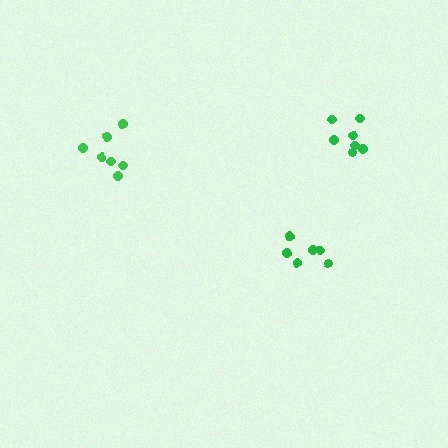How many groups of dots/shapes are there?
There are 3 groups.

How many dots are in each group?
Group 1: 6 dots, Group 2: 7 dots, Group 3: 7 dots (20 total).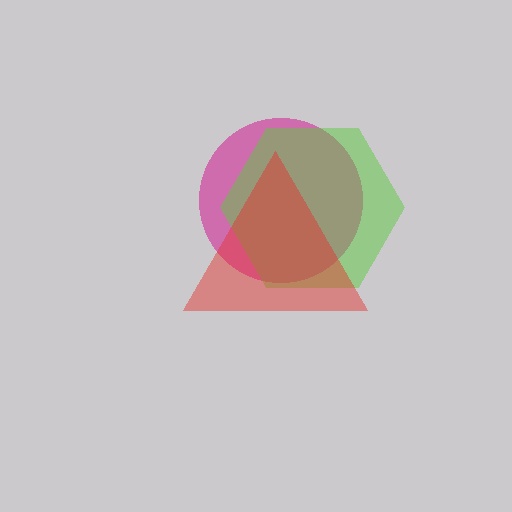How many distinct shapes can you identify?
There are 3 distinct shapes: a magenta circle, a lime hexagon, a red triangle.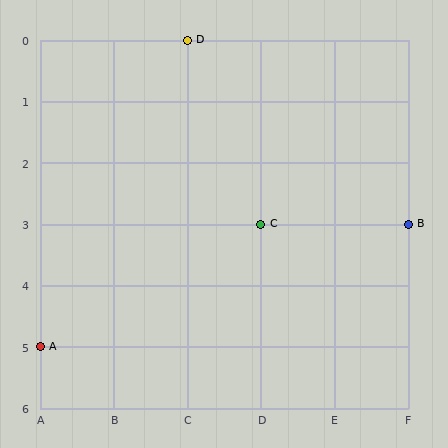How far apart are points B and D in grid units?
Points B and D are 3 columns and 3 rows apart (about 4.2 grid units diagonally).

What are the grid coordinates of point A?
Point A is at grid coordinates (A, 5).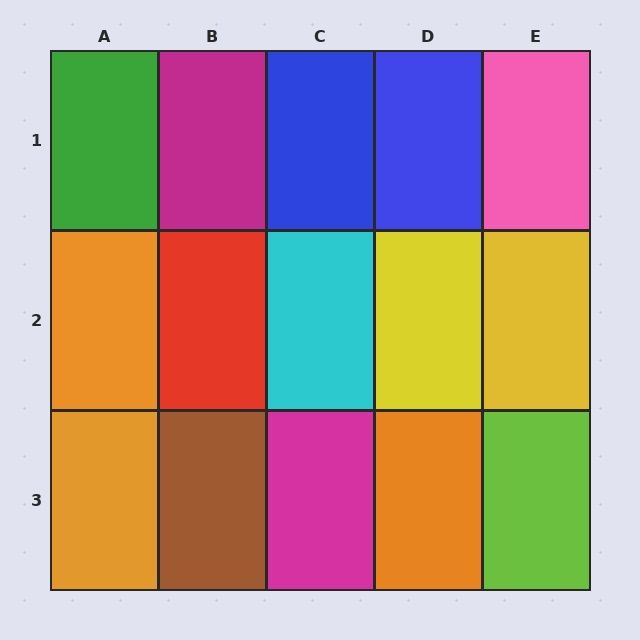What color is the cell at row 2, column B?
Red.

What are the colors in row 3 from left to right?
Orange, brown, magenta, orange, lime.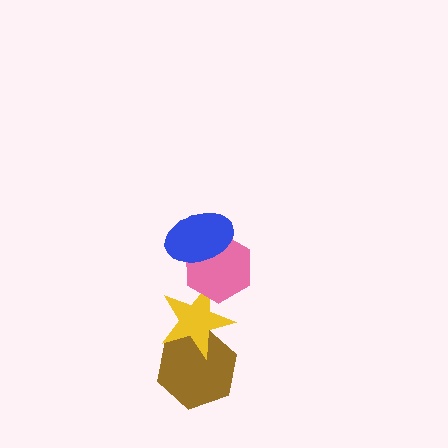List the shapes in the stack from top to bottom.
From top to bottom: the blue ellipse, the pink hexagon, the yellow star, the brown hexagon.